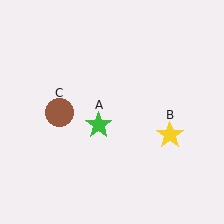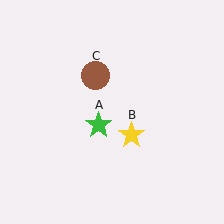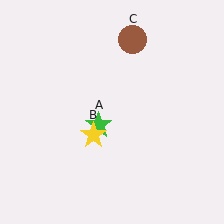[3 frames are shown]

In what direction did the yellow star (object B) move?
The yellow star (object B) moved left.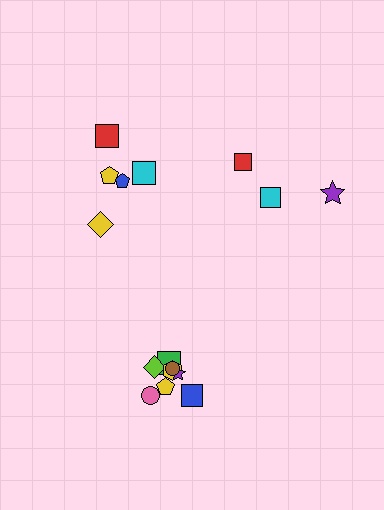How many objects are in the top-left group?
There are 5 objects.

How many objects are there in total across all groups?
There are 16 objects.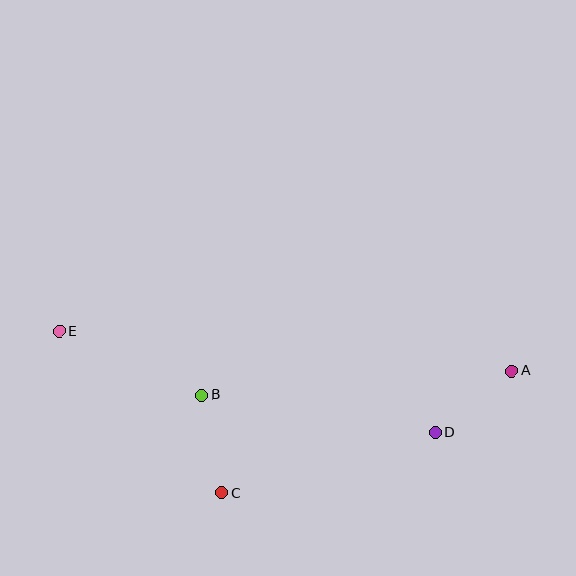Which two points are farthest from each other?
Points A and E are farthest from each other.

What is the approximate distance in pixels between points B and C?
The distance between B and C is approximately 100 pixels.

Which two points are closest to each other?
Points A and D are closest to each other.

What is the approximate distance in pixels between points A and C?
The distance between A and C is approximately 315 pixels.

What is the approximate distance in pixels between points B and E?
The distance between B and E is approximately 156 pixels.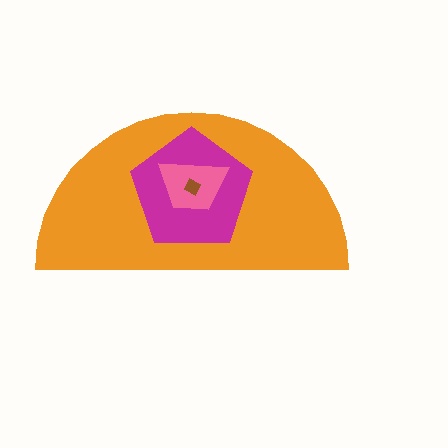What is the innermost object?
The brown diamond.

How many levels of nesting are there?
4.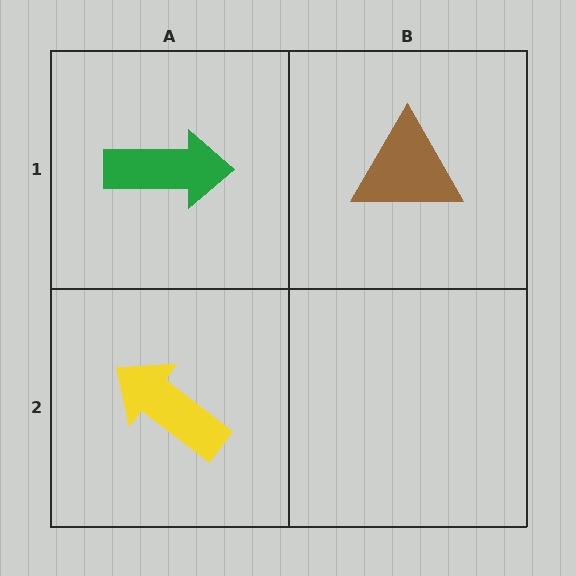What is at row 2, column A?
A yellow arrow.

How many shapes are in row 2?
1 shape.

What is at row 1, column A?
A green arrow.